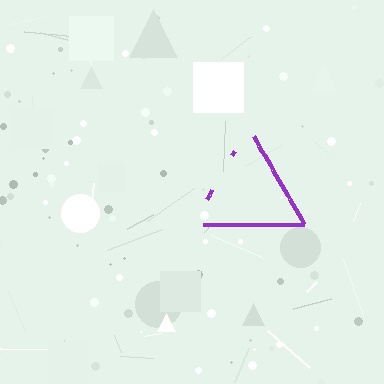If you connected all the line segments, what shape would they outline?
They would outline a triangle.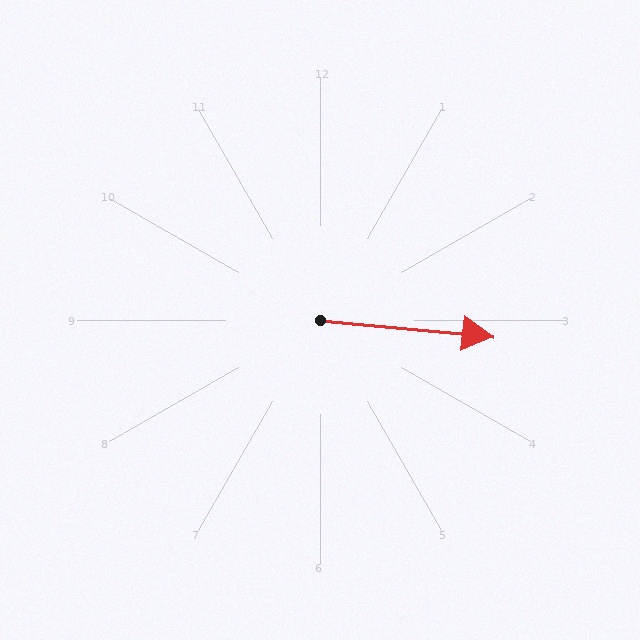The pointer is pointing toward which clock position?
Roughly 3 o'clock.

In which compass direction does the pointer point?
East.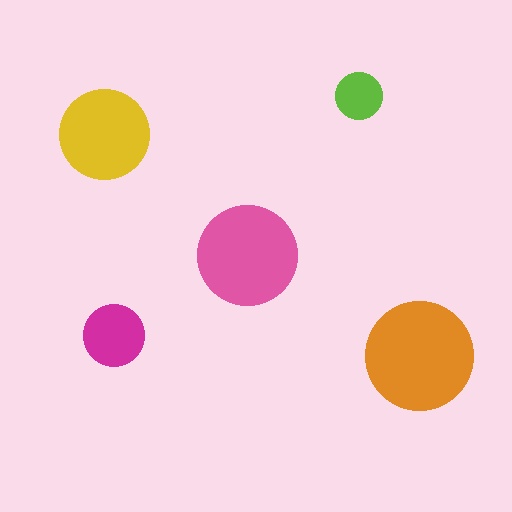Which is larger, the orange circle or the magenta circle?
The orange one.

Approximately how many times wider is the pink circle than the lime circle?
About 2 times wider.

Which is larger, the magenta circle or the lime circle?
The magenta one.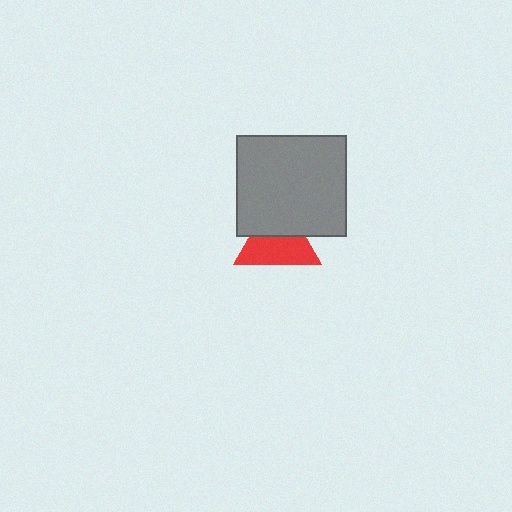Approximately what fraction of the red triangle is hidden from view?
Roughly 41% of the red triangle is hidden behind the gray rectangle.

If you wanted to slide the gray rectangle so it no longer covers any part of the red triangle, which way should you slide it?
Slide it up — that is the most direct way to separate the two shapes.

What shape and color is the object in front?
The object in front is a gray rectangle.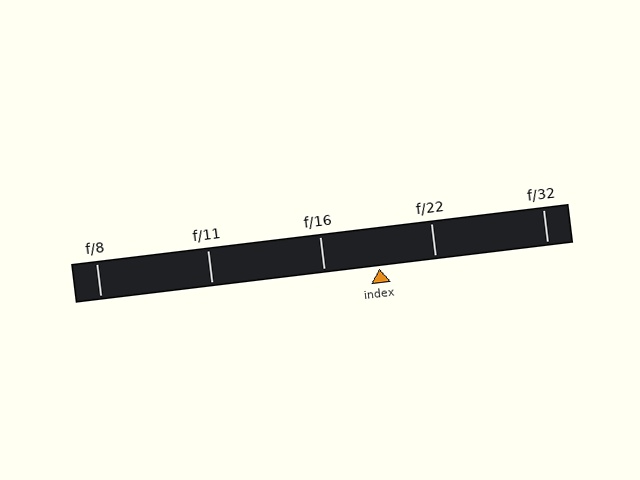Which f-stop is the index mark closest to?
The index mark is closest to f/16.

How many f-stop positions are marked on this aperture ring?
There are 5 f-stop positions marked.